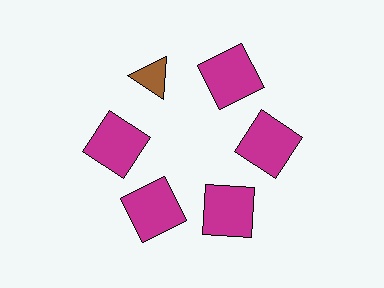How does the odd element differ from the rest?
It differs in both color (brown instead of magenta) and shape (triangle instead of square).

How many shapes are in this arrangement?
There are 6 shapes arranged in a ring pattern.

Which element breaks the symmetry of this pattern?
The brown triangle at roughly the 11 o'clock position breaks the symmetry. All other shapes are magenta squares.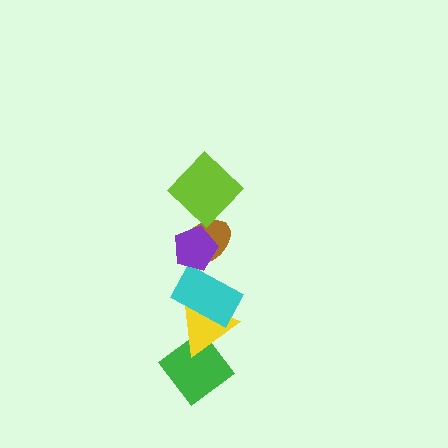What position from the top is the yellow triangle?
The yellow triangle is 5th from the top.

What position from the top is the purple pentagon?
The purple pentagon is 2nd from the top.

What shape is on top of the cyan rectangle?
The brown ellipse is on top of the cyan rectangle.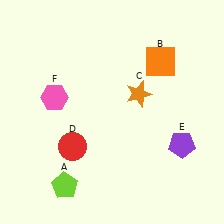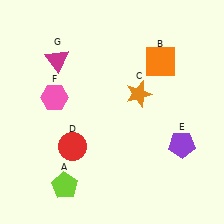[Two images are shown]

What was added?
A magenta triangle (G) was added in Image 2.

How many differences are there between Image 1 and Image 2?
There is 1 difference between the two images.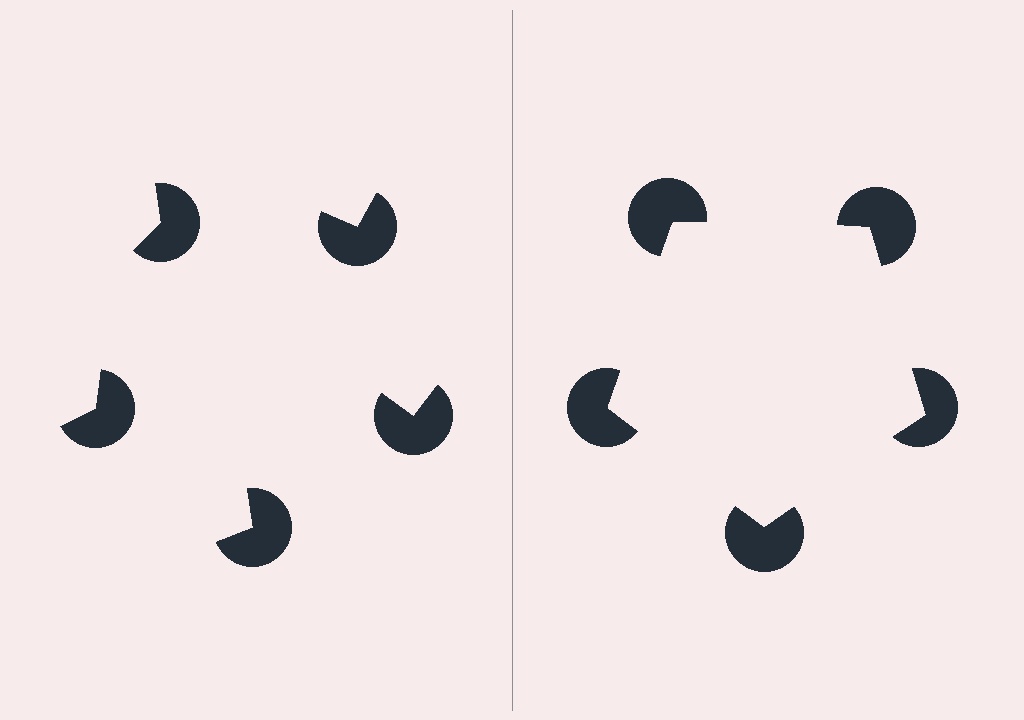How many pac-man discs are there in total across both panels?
10 — 5 on each side.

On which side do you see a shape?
An illusory pentagon appears on the right side. On the left side the wedge cuts are rotated, so no coherent shape forms.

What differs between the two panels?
The pac-man discs are positioned identically on both sides; only the wedge orientations differ. On the right they align to a pentagon; on the left they are misaligned.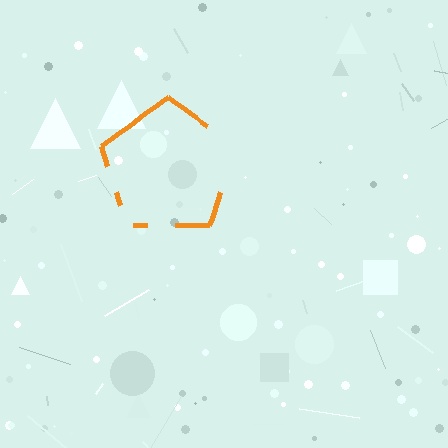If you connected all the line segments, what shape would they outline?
They would outline a pentagon.